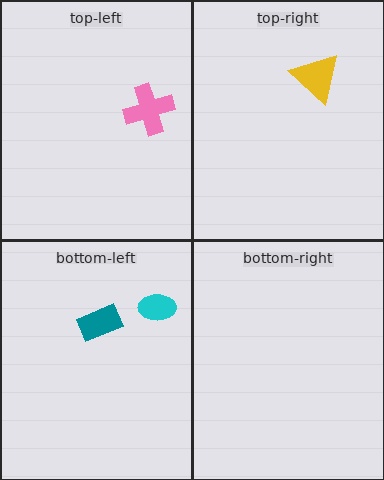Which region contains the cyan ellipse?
The bottom-left region.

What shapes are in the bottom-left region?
The teal rectangle, the cyan ellipse.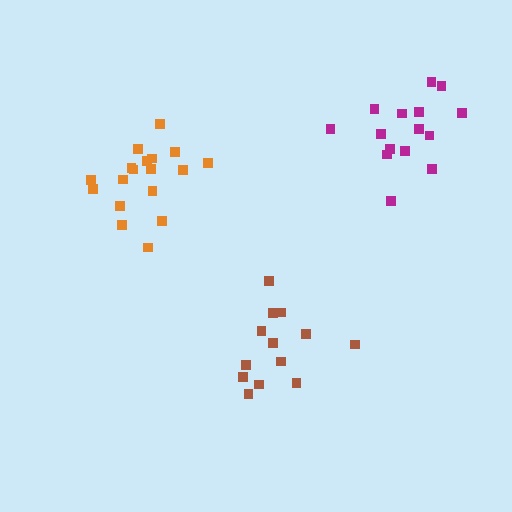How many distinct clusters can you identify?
There are 3 distinct clusters.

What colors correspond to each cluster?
The clusters are colored: brown, magenta, orange.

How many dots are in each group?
Group 1: 13 dots, Group 2: 15 dots, Group 3: 18 dots (46 total).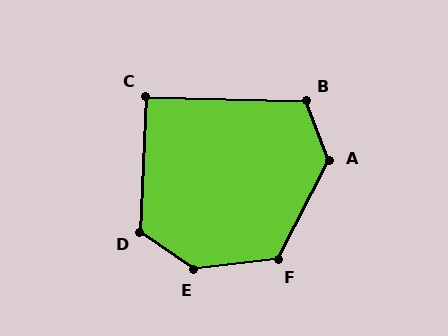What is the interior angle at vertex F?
Approximately 125 degrees (obtuse).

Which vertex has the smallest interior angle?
C, at approximately 91 degrees.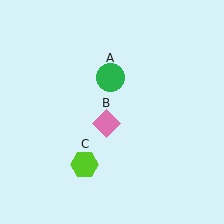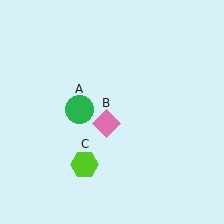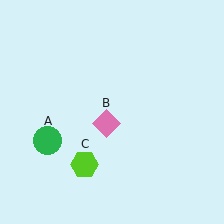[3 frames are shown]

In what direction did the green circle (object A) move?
The green circle (object A) moved down and to the left.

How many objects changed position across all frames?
1 object changed position: green circle (object A).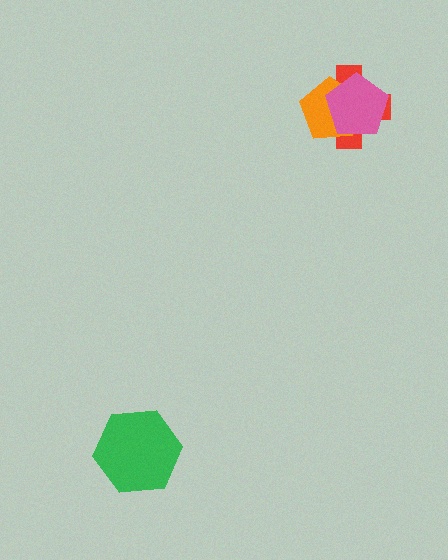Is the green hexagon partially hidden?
No, no other shape covers it.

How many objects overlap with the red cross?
2 objects overlap with the red cross.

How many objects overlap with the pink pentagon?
2 objects overlap with the pink pentagon.